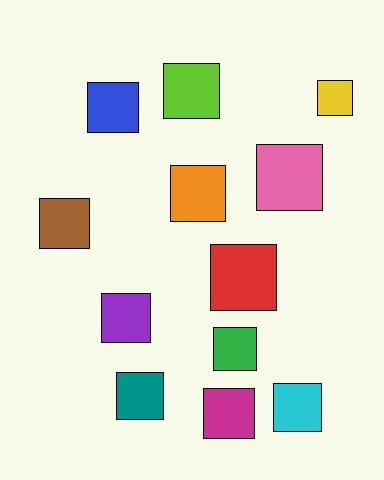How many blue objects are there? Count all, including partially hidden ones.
There is 1 blue object.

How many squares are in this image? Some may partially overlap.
There are 12 squares.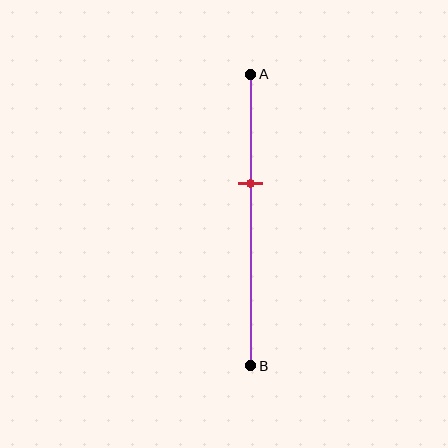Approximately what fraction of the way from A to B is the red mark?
The red mark is approximately 40% of the way from A to B.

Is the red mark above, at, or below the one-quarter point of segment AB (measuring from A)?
The red mark is below the one-quarter point of segment AB.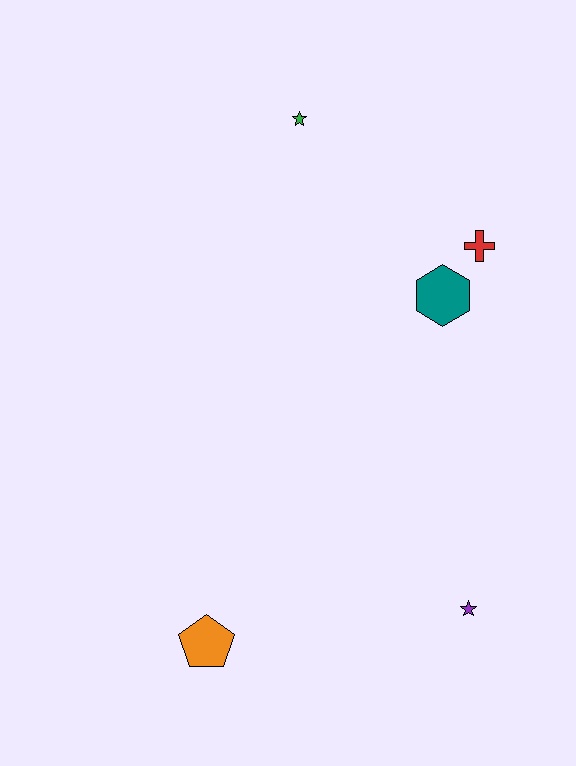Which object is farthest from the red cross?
The orange pentagon is farthest from the red cross.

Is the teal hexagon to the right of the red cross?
No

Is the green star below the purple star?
No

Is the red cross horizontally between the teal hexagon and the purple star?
No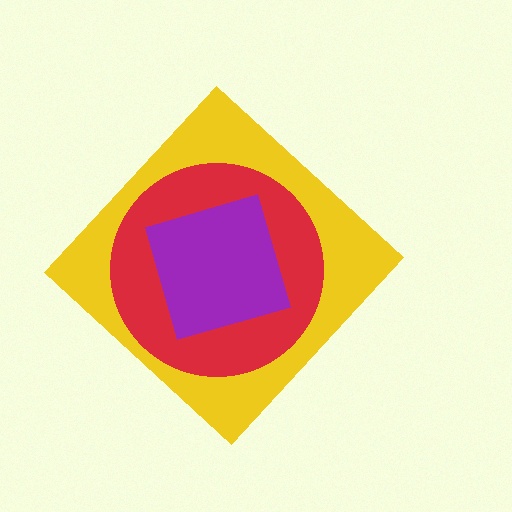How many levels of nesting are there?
3.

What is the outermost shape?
The yellow diamond.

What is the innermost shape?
The purple square.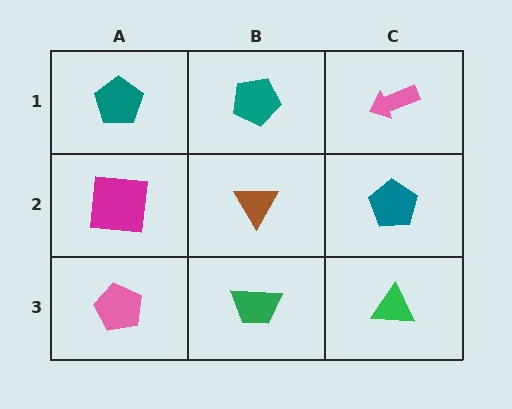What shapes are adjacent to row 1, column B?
A brown triangle (row 2, column B), a teal pentagon (row 1, column A), a pink arrow (row 1, column C).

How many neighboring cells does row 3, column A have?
2.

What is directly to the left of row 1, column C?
A teal pentagon.